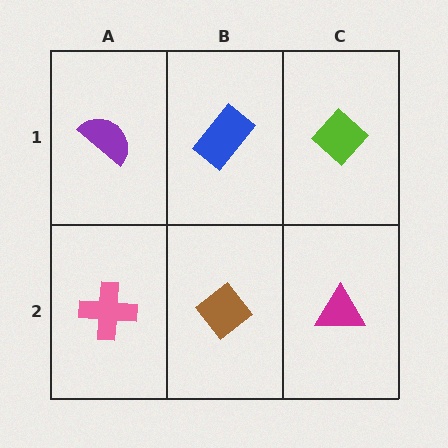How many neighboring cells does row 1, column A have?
2.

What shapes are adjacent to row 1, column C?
A magenta triangle (row 2, column C), a blue rectangle (row 1, column B).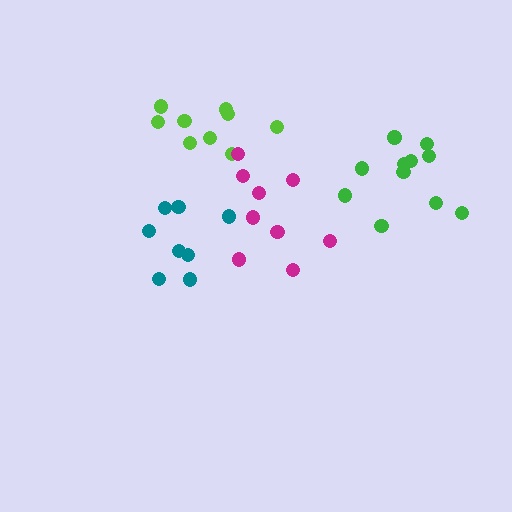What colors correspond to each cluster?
The clusters are colored: green, teal, lime, magenta.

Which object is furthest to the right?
The green cluster is rightmost.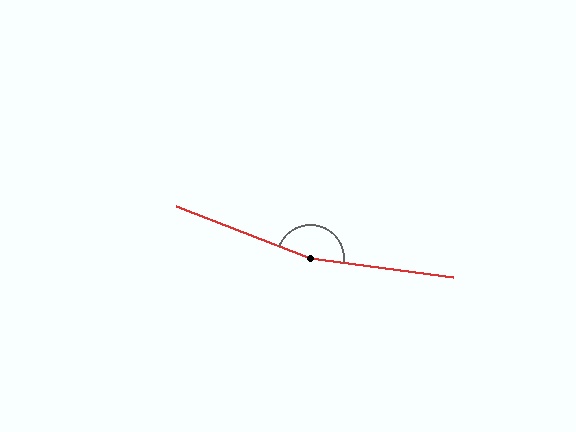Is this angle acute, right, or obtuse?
It is obtuse.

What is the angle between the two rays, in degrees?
Approximately 166 degrees.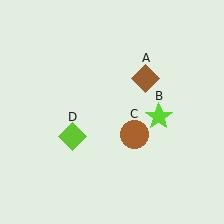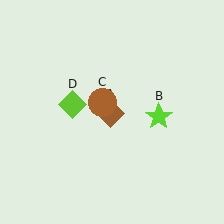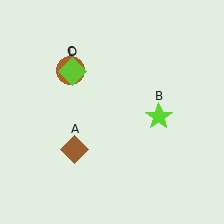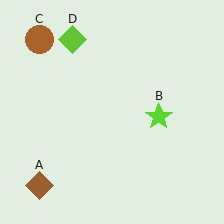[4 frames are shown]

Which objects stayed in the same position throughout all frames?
Lime star (object B) remained stationary.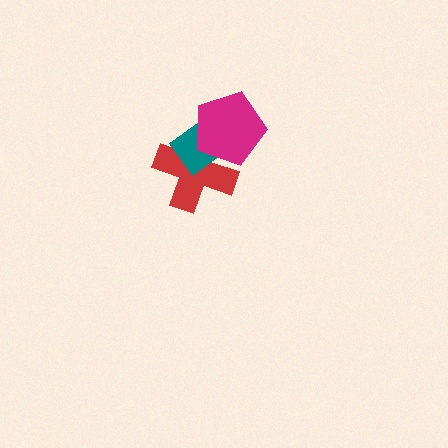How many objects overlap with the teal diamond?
2 objects overlap with the teal diamond.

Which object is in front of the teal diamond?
The magenta pentagon is in front of the teal diamond.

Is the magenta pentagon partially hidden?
No, no other shape covers it.